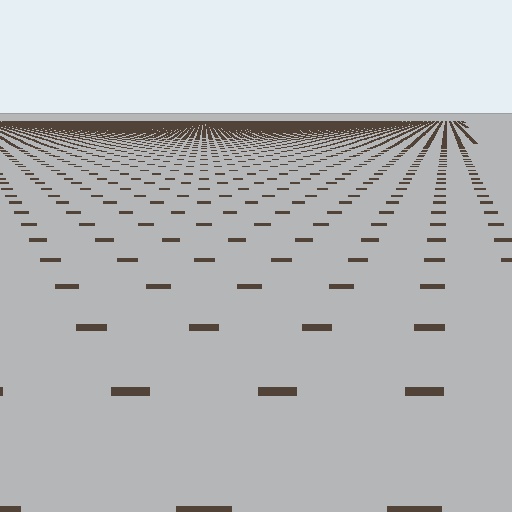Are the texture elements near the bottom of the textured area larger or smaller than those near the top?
Larger. Near the bottom, elements are closer to the viewer and appear at a bigger on-screen size.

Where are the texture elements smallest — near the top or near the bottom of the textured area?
Near the top.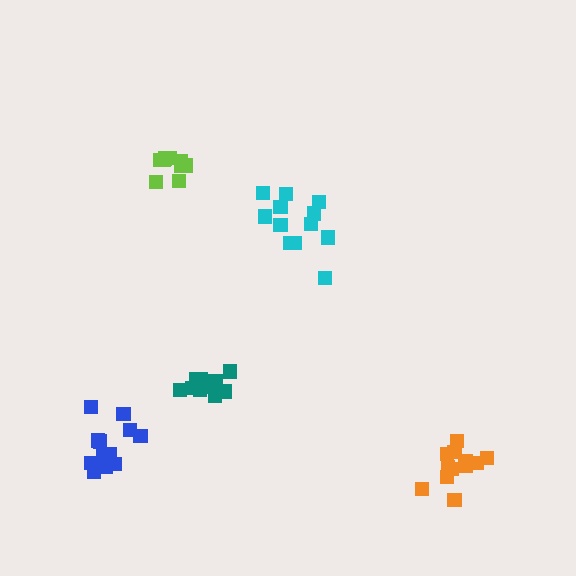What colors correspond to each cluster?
The clusters are colored: orange, teal, lime, cyan, blue.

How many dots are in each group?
Group 1: 12 dots, Group 2: 10 dots, Group 3: 9 dots, Group 4: 12 dots, Group 5: 12 dots (55 total).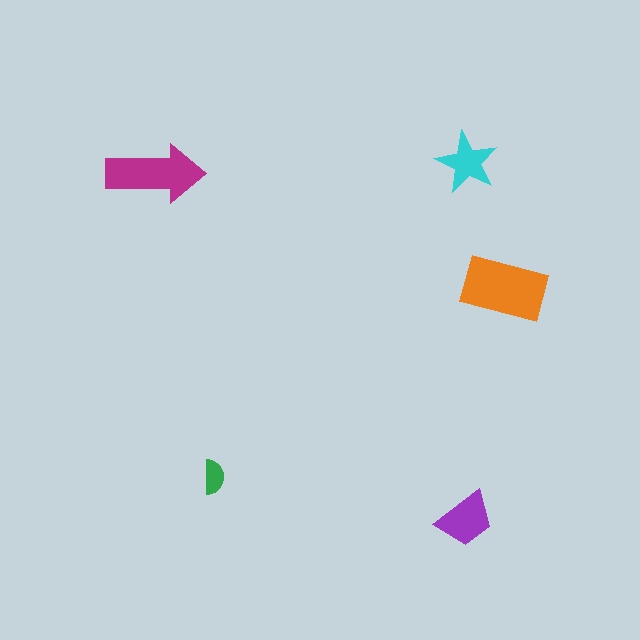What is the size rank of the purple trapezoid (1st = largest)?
3rd.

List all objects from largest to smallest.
The orange rectangle, the magenta arrow, the purple trapezoid, the cyan star, the green semicircle.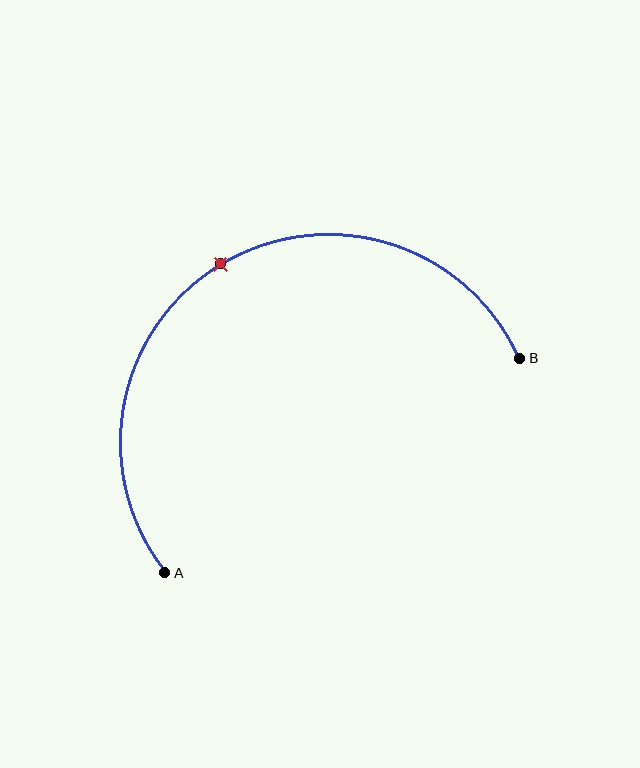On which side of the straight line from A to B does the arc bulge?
The arc bulges above the straight line connecting A and B.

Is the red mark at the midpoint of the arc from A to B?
Yes. The red mark lies on the arc at equal arc-length from both A and B — it is the arc midpoint.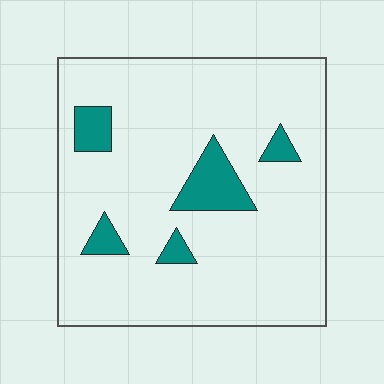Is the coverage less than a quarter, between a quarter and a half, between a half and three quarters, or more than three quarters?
Less than a quarter.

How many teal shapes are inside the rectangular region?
5.